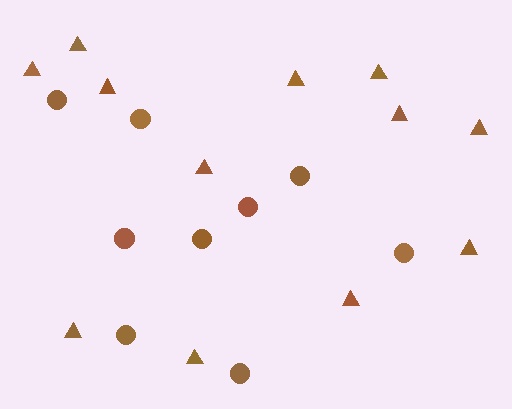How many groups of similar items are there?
There are 2 groups: one group of circles (9) and one group of triangles (12).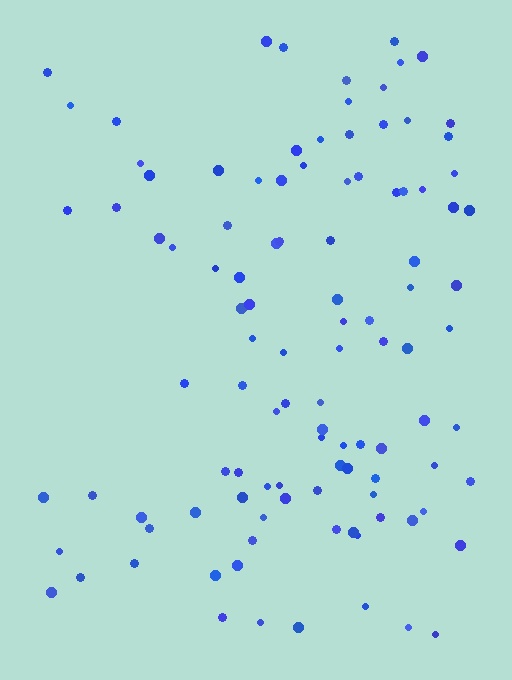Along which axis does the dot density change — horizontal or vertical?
Horizontal.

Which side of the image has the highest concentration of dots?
The right.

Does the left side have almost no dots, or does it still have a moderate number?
Still a moderate number, just noticeably fewer than the right.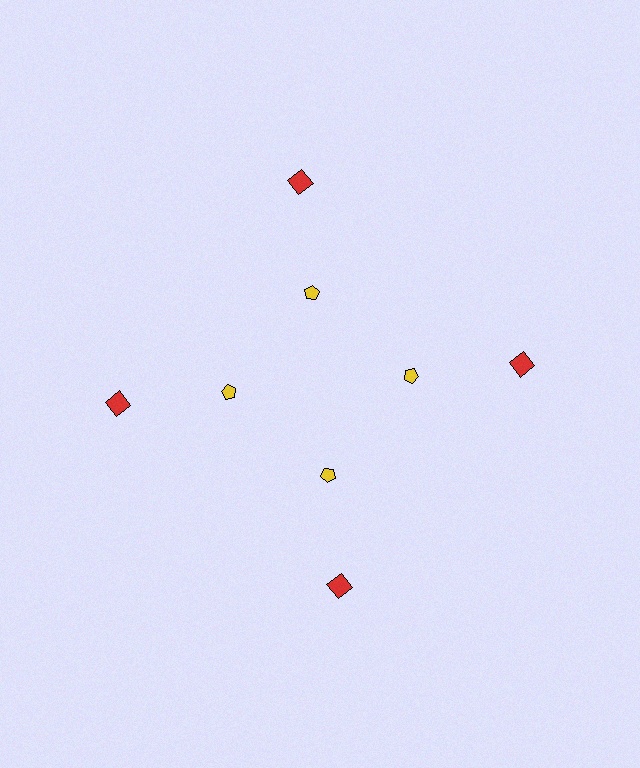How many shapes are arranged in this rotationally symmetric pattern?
There are 8 shapes, arranged in 4 groups of 2.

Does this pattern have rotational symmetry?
Yes, this pattern has 4-fold rotational symmetry. It looks the same after rotating 90 degrees around the center.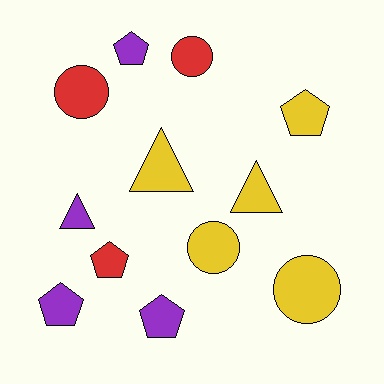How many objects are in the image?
There are 12 objects.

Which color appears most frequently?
Yellow, with 5 objects.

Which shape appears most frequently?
Pentagon, with 5 objects.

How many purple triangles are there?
There is 1 purple triangle.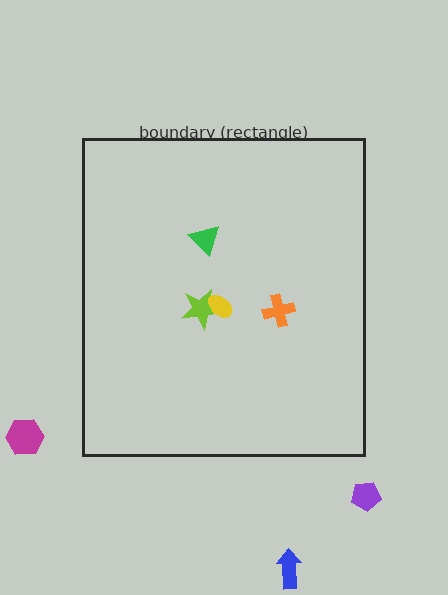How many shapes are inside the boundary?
4 inside, 3 outside.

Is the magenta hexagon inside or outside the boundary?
Outside.